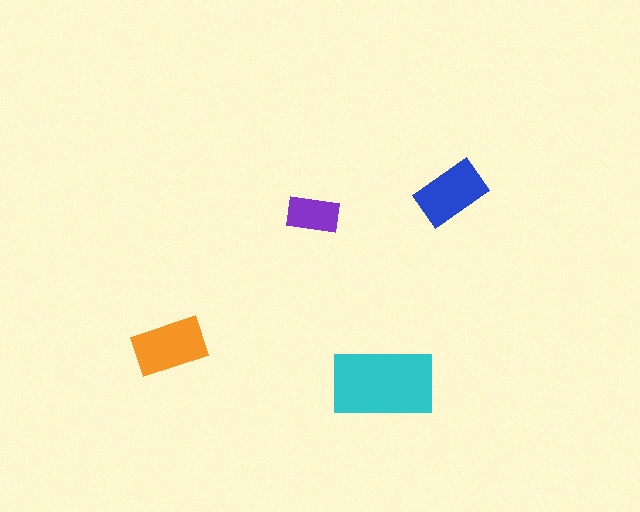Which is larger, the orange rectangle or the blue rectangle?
The orange one.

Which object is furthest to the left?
The orange rectangle is leftmost.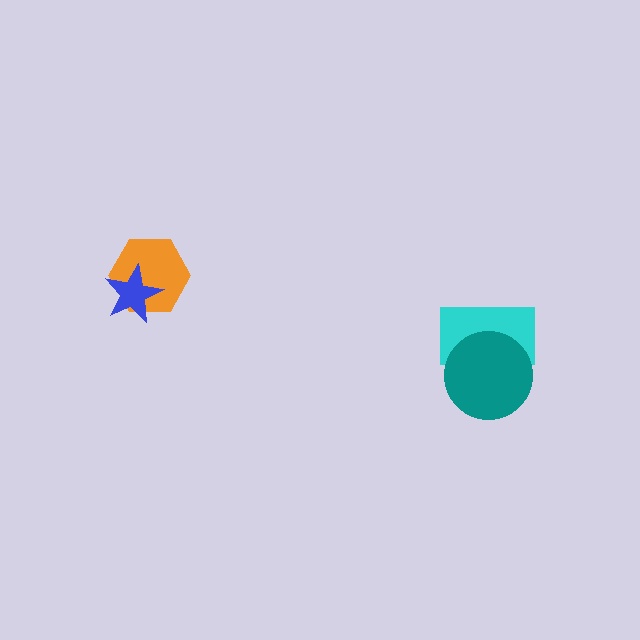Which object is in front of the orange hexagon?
The blue star is in front of the orange hexagon.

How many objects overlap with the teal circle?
1 object overlaps with the teal circle.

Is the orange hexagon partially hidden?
Yes, it is partially covered by another shape.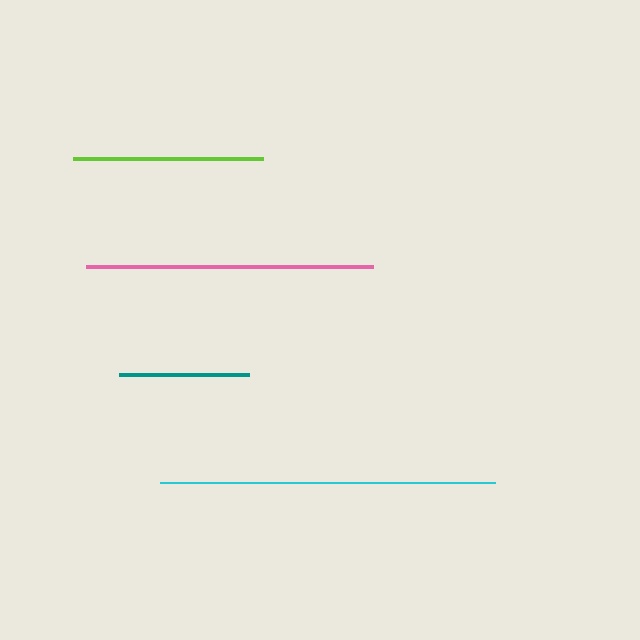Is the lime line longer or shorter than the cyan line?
The cyan line is longer than the lime line.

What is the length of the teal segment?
The teal segment is approximately 131 pixels long.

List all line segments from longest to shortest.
From longest to shortest: cyan, pink, lime, teal.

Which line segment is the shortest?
The teal line is the shortest at approximately 131 pixels.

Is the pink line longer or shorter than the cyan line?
The cyan line is longer than the pink line.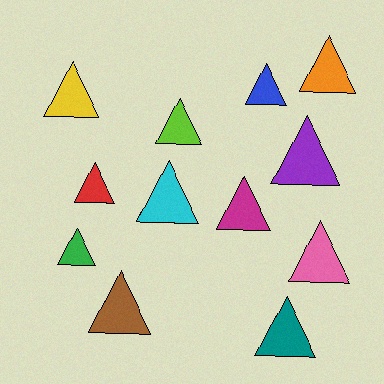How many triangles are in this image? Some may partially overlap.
There are 12 triangles.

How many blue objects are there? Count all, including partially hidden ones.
There is 1 blue object.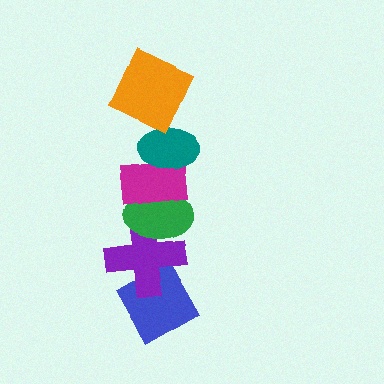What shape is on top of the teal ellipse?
The orange square is on top of the teal ellipse.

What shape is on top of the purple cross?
The green ellipse is on top of the purple cross.